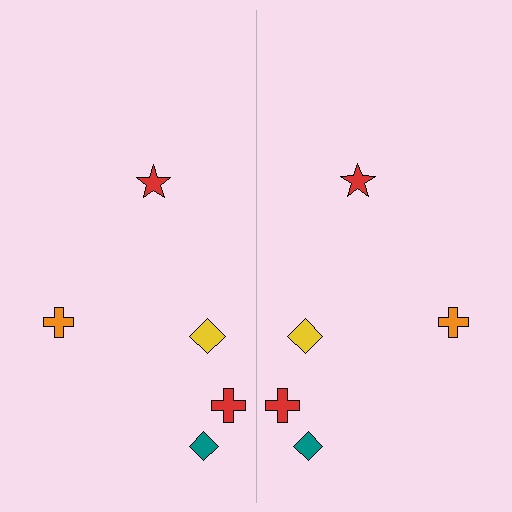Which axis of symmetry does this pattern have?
The pattern has a vertical axis of symmetry running through the center of the image.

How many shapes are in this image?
There are 10 shapes in this image.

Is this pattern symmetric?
Yes, this pattern has bilateral (reflection) symmetry.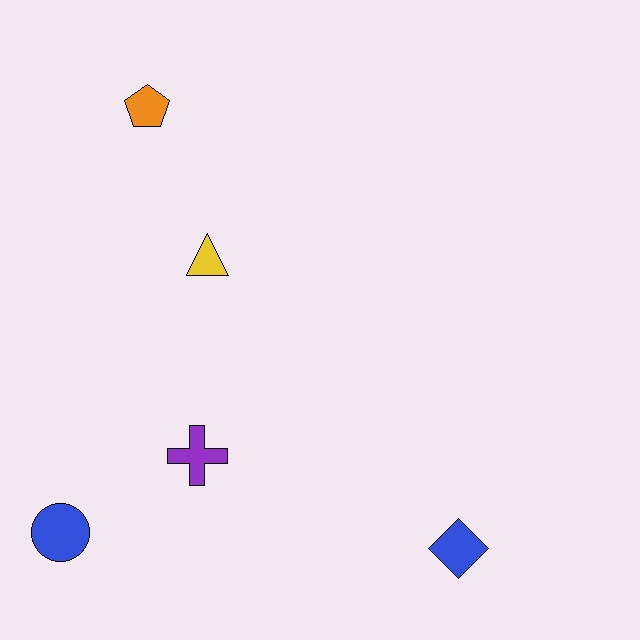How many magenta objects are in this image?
There are no magenta objects.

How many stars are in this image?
There are no stars.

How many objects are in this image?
There are 5 objects.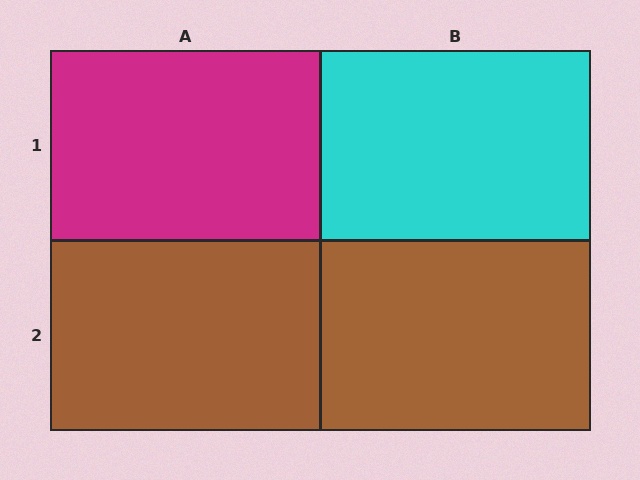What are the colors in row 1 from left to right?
Magenta, cyan.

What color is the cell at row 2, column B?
Brown.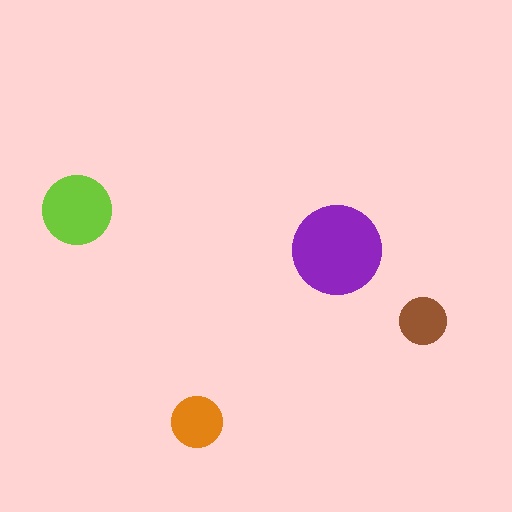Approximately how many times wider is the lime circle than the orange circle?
About 1.5 times wider.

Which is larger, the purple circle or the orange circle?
The purple one.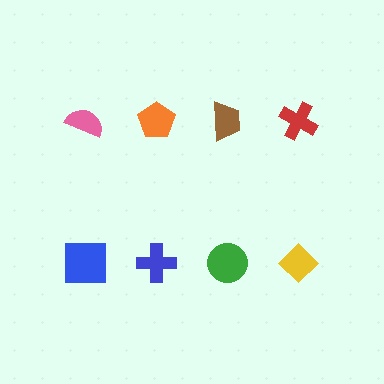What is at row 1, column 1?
A pink semicircle.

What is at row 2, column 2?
A blue cross.